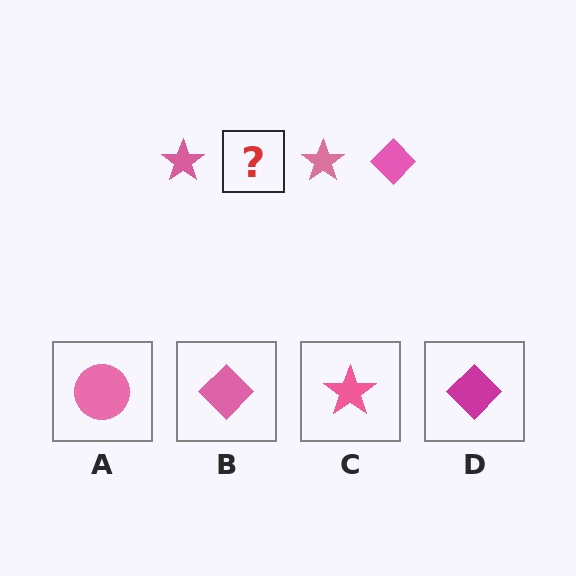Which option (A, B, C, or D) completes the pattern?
B.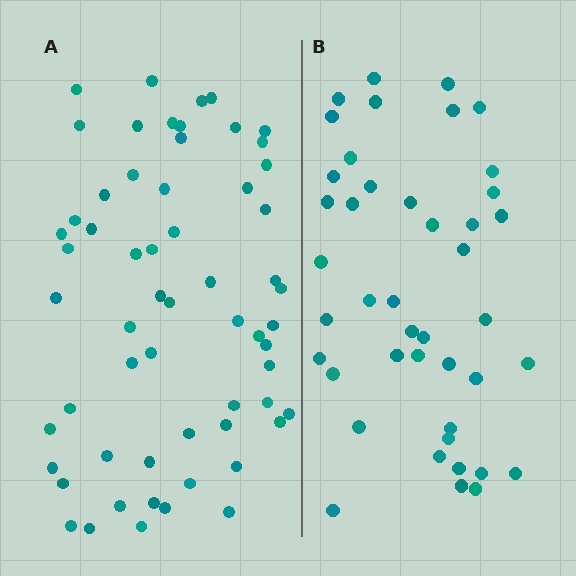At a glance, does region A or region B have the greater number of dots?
Region A (the left region) has more dots.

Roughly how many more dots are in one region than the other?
Region A has approximately 15 more dots than region B.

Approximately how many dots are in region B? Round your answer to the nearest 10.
About 40 dots. (The exact count is 43, which rounds to 40.)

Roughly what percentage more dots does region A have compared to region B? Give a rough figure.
About 40% more.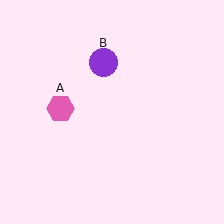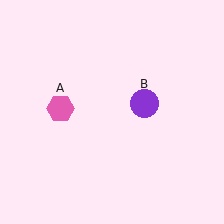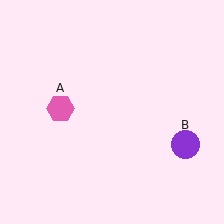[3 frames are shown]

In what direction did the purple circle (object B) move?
The purple circle (object B) moved down and to the right.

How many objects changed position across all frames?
1 object changed position: purple circle (object B).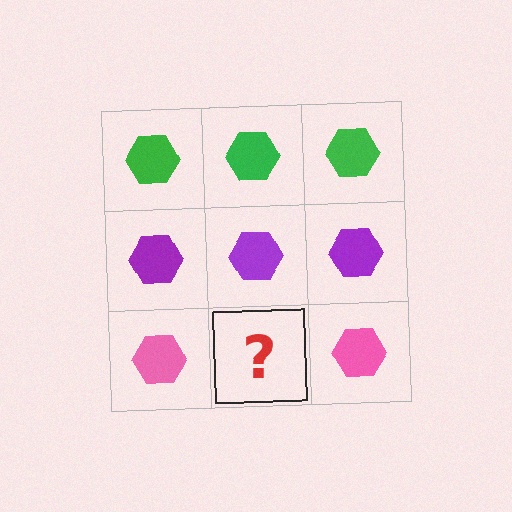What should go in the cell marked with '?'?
The missing cell should contain a pink hexagon.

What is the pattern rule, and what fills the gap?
The rule is that each row has a consistent color. The gap should be filled with a pink hexagon.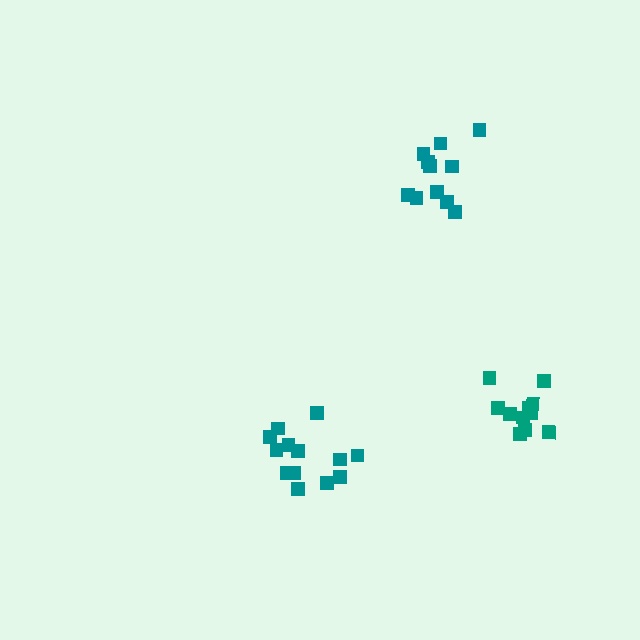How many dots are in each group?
Group 1: 13 dots, Group 2: 11 dots, Group 3: 11 dots (35 total).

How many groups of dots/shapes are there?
There are 3 groups.